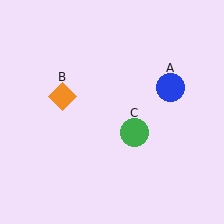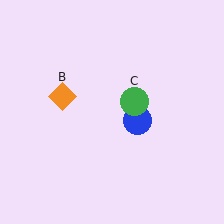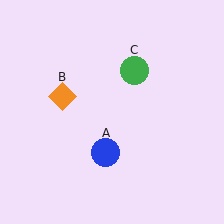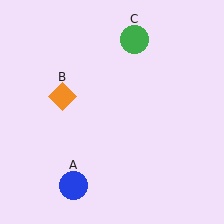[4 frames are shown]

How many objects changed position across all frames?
2 objects changed position: blue circle (object A), green circle (object C).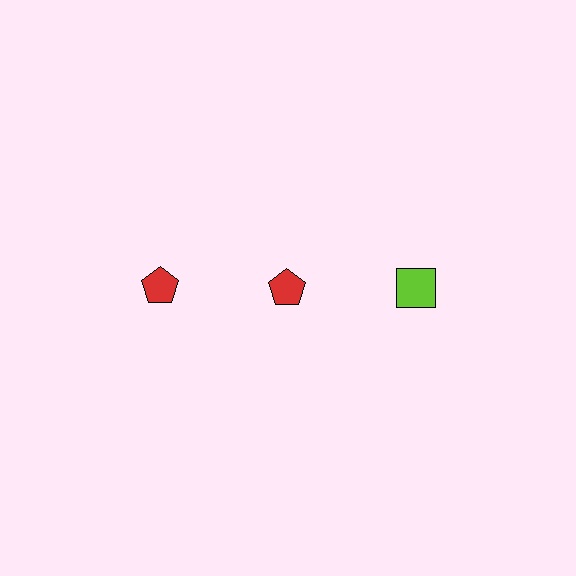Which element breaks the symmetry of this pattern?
The lime square in the top row, center column breaks the symmetry. All other shapes are red pentagons.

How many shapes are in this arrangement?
There are 3 shapes arranged in a grid pattern.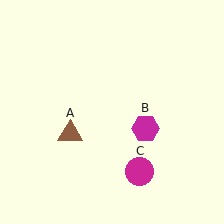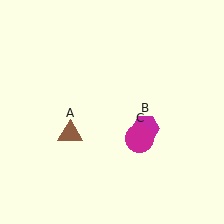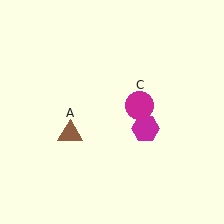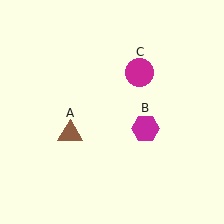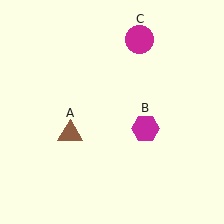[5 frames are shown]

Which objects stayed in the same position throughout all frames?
Brown triangle (object A) and magenta hexagon (object B) remained stationary.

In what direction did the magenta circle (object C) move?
The magenta circle (object C) moved up.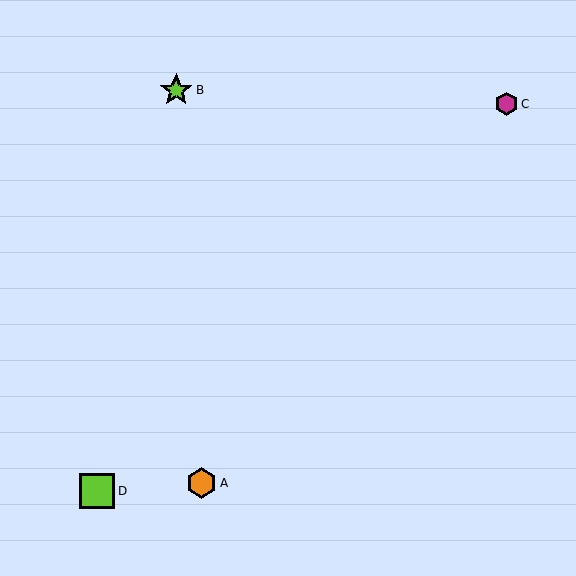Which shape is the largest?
The lime square (labeled D) is the largest.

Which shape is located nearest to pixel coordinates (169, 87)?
The lime star (labeled B) at (176, 90) is nearest to that location.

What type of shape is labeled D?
Shape D is a lime square.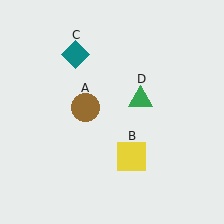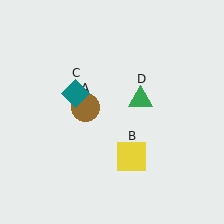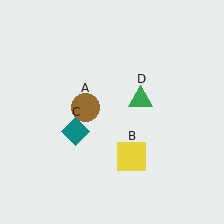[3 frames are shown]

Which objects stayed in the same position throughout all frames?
Brown circle (object A) and yellow square (object B) and green triangle (object D) remained stationary.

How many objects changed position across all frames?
1 object changed position: teal diamond (object C).